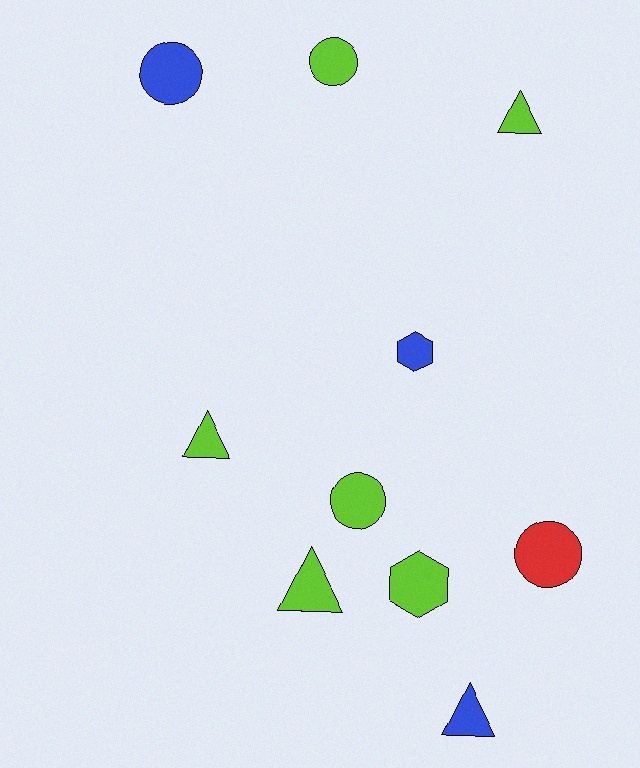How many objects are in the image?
There are 10 objects.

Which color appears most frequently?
Lime, with 6 objects.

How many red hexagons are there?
There are no red hexagons.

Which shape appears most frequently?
Circle, with 4 objects.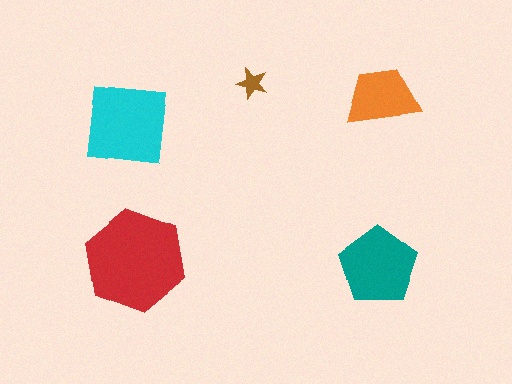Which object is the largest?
The red hexagon.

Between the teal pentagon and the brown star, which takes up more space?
The teal pentagon.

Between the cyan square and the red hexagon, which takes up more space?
The red hexagon.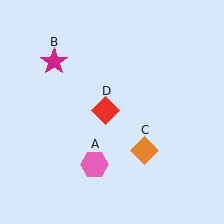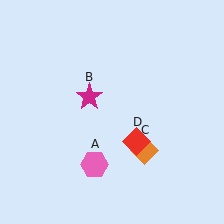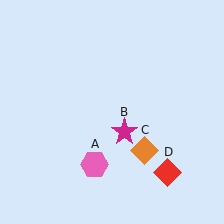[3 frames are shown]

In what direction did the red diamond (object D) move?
The red diamond (object D) moved down and to the right.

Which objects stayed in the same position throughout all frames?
Pink hexagon (object A) and orange diamond (object C) remained stationary.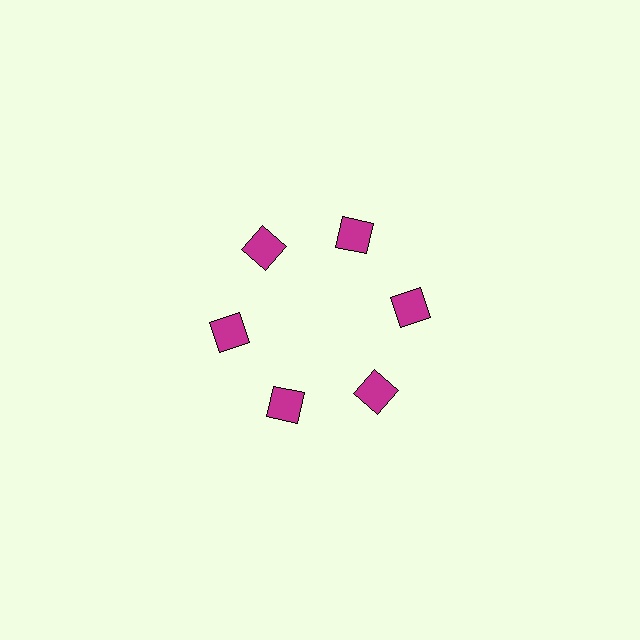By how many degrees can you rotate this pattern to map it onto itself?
The pattern maps onto itself every 60 degrees of rotation.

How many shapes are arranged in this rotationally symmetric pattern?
There are 6 shapes, arranged in 6 groups of 1.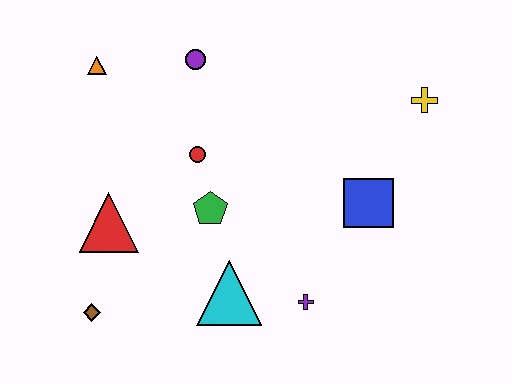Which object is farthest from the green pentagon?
The yellow cross is farthest from the green pentagon.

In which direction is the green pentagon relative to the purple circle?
The green pentagon is below the purple circle.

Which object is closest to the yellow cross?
The blue square is closest to the yellow cross.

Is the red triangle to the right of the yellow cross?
No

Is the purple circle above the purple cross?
Yes